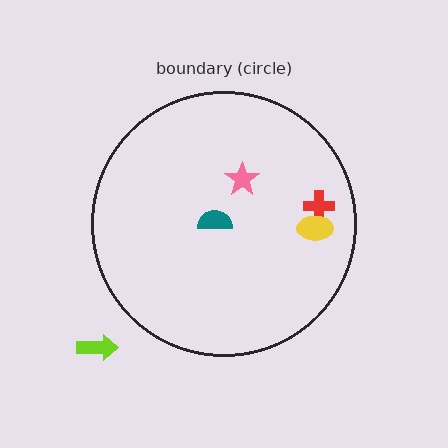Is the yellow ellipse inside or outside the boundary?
Inside.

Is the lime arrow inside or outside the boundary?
Outside.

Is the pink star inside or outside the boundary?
Inside.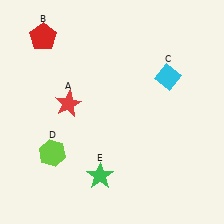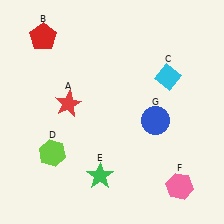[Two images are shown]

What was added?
A pink hexagon (F), a blue circle (G) were added in Image 2.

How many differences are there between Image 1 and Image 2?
There are 2 differences between the two images.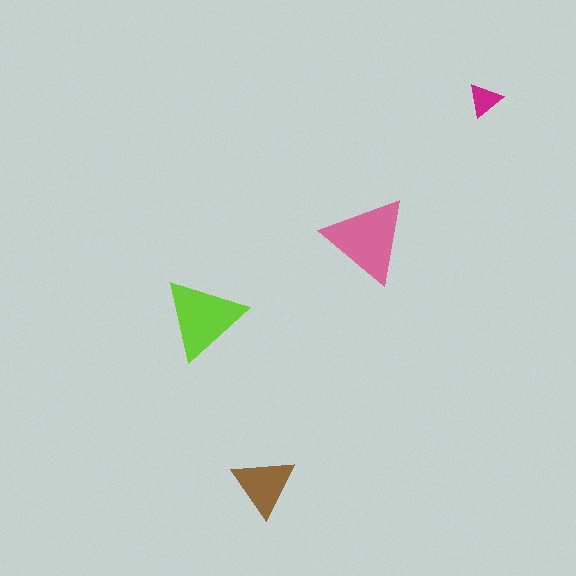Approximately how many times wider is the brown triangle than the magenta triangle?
About 2 times wider.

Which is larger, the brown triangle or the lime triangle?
The lime one.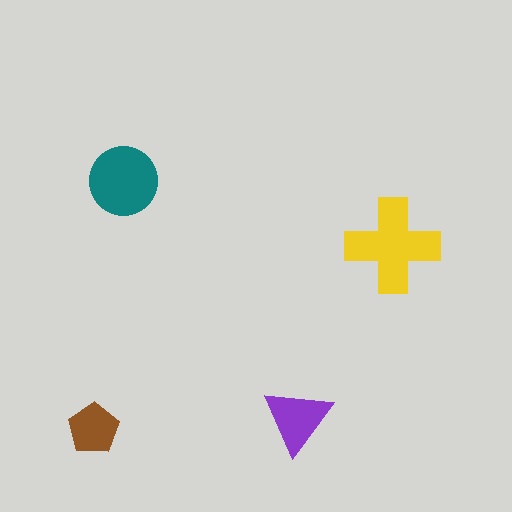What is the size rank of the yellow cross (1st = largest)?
1st.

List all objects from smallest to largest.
The brown pentagon, the purple triangle, the teal circle, the yellow cross.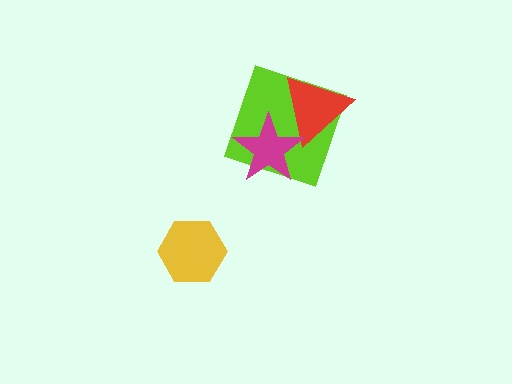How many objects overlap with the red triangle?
2 objects overlap with the red triangle.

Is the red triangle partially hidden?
Yes, it is partially covered by another shape.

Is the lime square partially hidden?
Yes, it is partially covered by another shape.